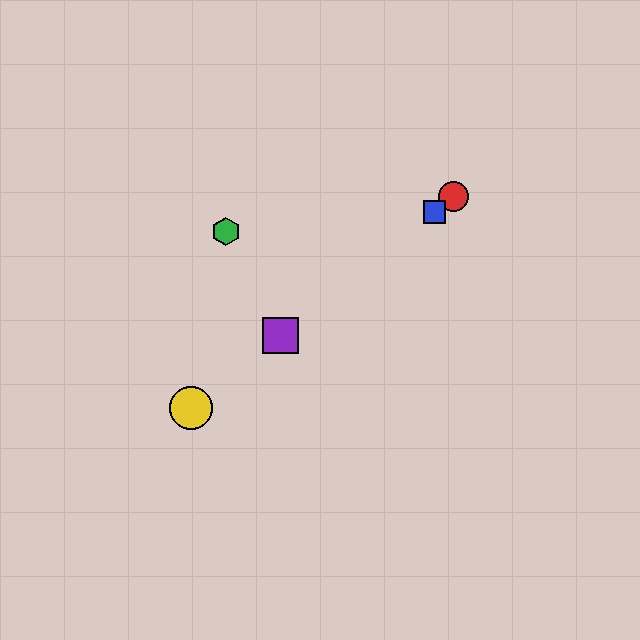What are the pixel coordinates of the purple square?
The purple square is at (281, 336).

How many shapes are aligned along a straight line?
4 shapes (the red circle, the blue square, the yellow circle, the purple square) are aligned along a straight line.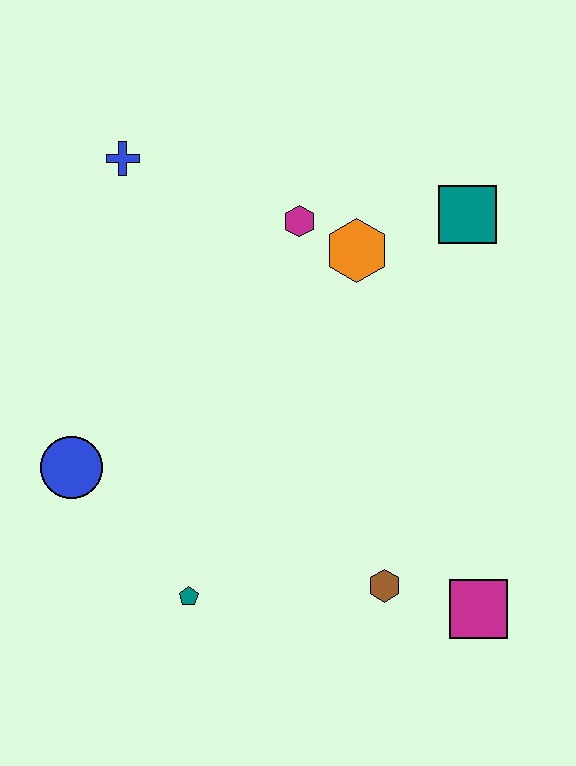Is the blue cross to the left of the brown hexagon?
Yes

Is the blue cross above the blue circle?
Yes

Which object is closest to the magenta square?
The brown hexagon is closest to the magenta square.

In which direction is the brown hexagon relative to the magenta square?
The brown hexagon is to the left of the magenta square.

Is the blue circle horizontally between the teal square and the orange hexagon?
No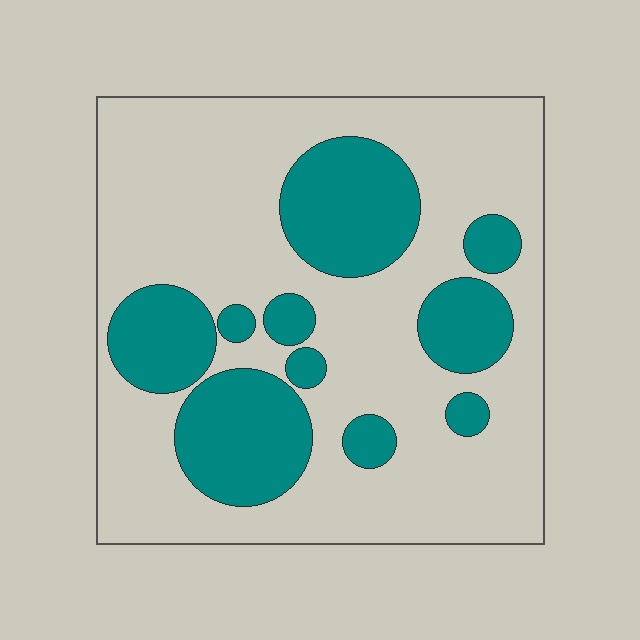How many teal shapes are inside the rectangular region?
10.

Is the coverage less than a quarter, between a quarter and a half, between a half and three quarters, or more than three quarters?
Between a quarter and a half.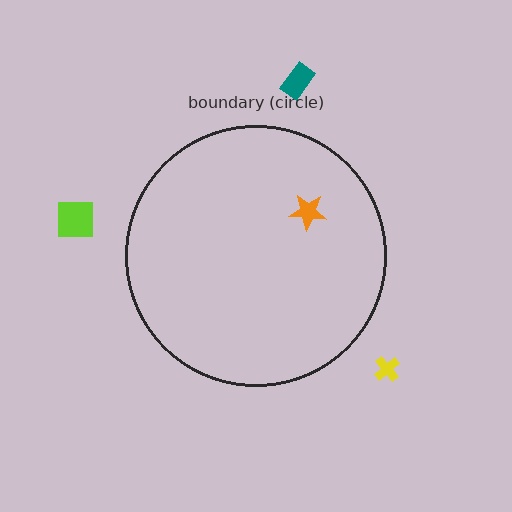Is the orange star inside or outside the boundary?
Inside.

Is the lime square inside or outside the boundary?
Outside.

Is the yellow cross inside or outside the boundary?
Outside.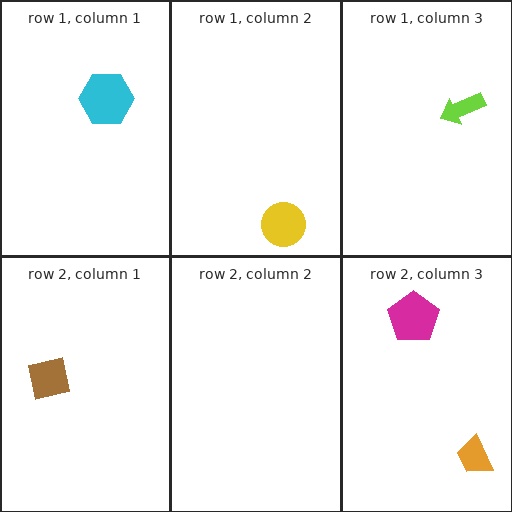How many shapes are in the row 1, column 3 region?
1.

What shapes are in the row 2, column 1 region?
The brown square.